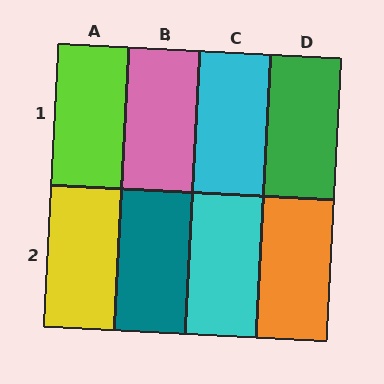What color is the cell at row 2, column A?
Yellow.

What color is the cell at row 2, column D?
Orange.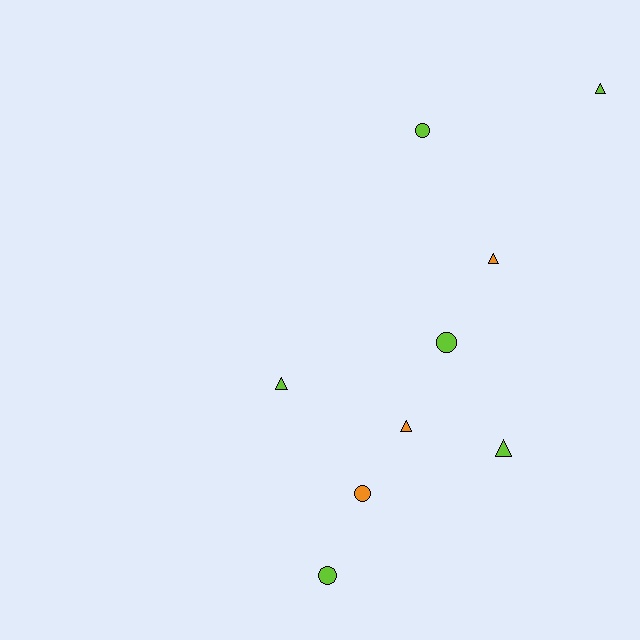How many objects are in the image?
There are 9 objects.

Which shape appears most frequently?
Triangle, with 5 objects.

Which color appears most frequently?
Lime, with 6 objects.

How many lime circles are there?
There are 3 lime circles.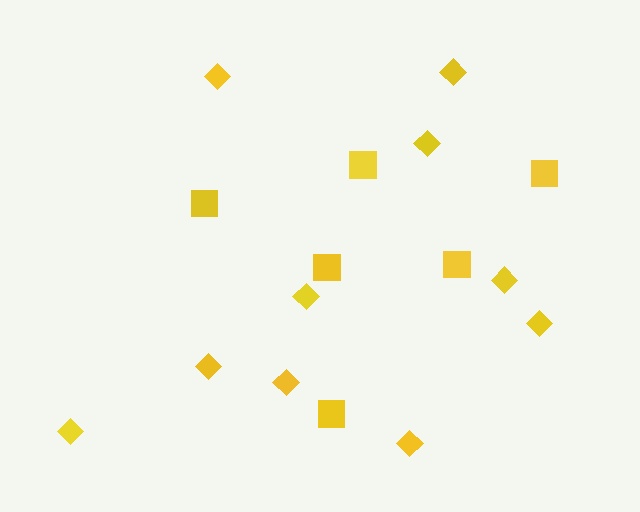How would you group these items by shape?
There are 2 groups: one group of squares (6) and one group of diamonds (10).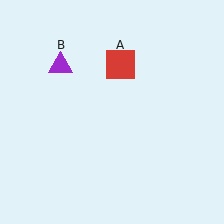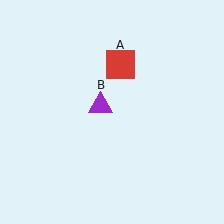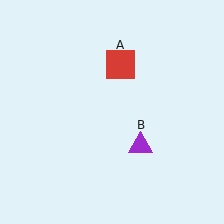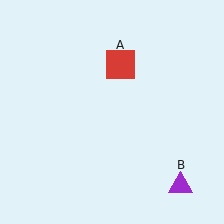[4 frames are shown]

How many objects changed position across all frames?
1 object changed position: purple triangle (object B).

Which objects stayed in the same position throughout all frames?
Red square (object A) remained stationary.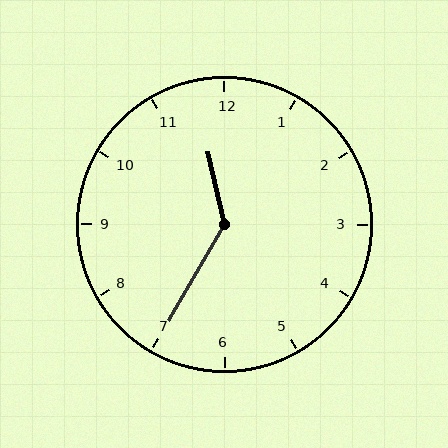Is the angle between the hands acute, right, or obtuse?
It is obtuse.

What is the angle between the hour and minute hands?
Approximately 138 degrees.